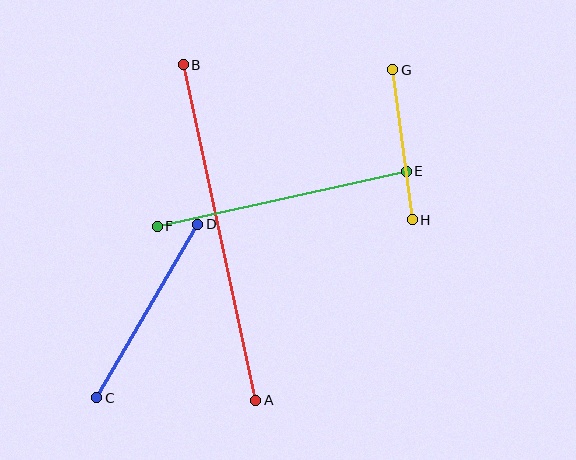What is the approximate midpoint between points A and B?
The midpoint is at approximately (219, 232) pixels.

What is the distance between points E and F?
The distance is approximately 255 pixels.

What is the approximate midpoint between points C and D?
The midpoint is at approximately (147, 311) pixels.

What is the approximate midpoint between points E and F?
The midpoint is at approximately (282, 199) pixels.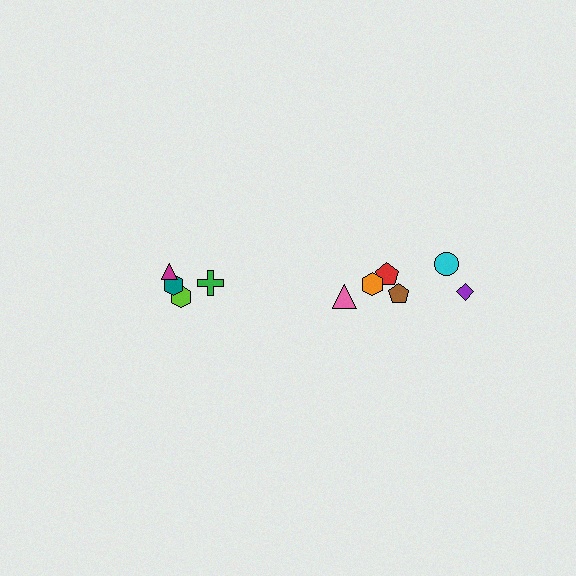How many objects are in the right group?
There are 7 objects.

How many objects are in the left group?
There are 4 objects.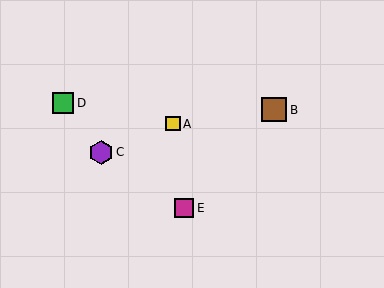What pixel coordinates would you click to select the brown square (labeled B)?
Click at (274, 110) to select the brown square B.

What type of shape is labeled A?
Shape A is a yellow square.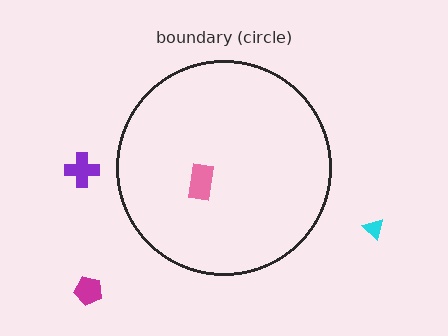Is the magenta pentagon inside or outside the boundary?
Outside.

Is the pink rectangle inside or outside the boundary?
Inside.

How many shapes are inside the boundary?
1 inside, 3 outside.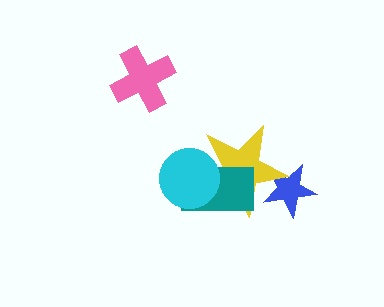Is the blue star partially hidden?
Yes, it is partially covered by another shape.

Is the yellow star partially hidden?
Yes, it is partially covered by another shape.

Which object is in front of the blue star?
The yellow star is in front of the blue star.